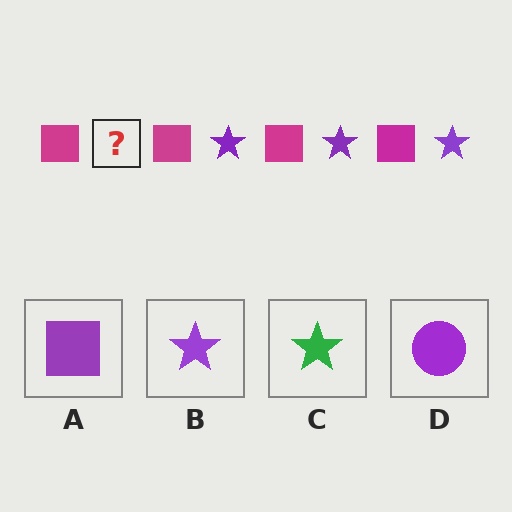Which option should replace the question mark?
Option B.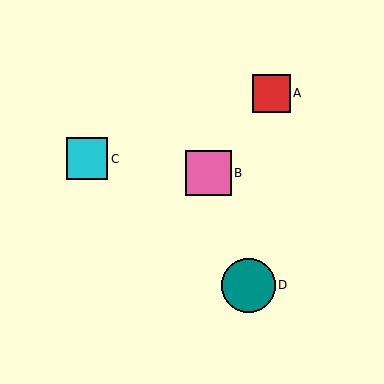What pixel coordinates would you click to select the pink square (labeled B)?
Click at (208, 173) to select the pink square B.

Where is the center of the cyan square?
The center of the cyan square is at (87, 159).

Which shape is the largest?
The teal circle (labeled D) is the largest.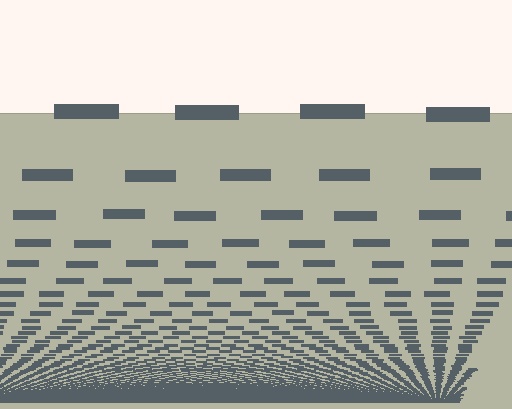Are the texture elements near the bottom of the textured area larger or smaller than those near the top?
Smaller. The gradient is inverted — elements near the bottom are smaller and denser.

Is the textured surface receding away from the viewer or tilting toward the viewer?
The surface appears to tilt toward the viewer. Texture elements get larger and sparser toward the top.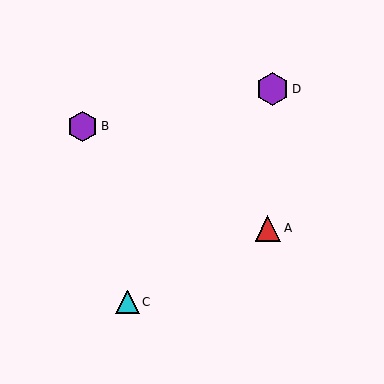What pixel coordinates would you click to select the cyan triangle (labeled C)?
Click at (128, 302) to select the cyan triangle C.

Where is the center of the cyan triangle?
The center of the cyan triangle is at (128, 302).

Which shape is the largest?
The purple hexagon (labeled D) is the largest.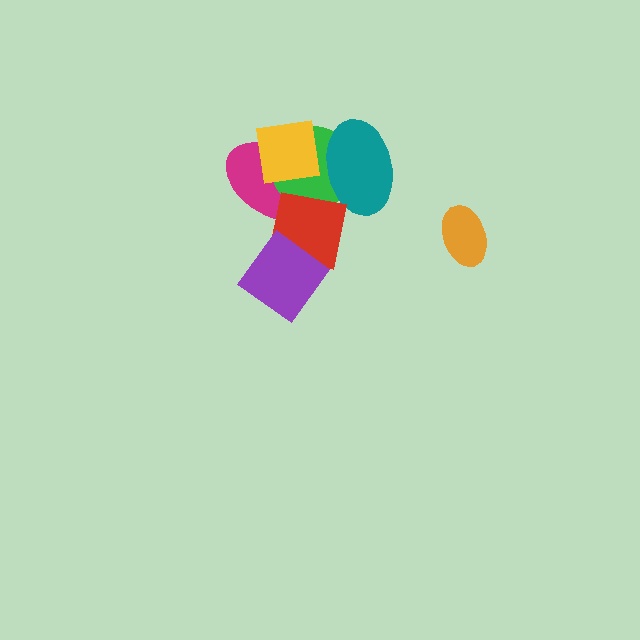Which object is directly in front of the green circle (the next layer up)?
The teal ellipse is directly in front of the green circle.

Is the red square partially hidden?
Yes, it is partially covered by another shape.